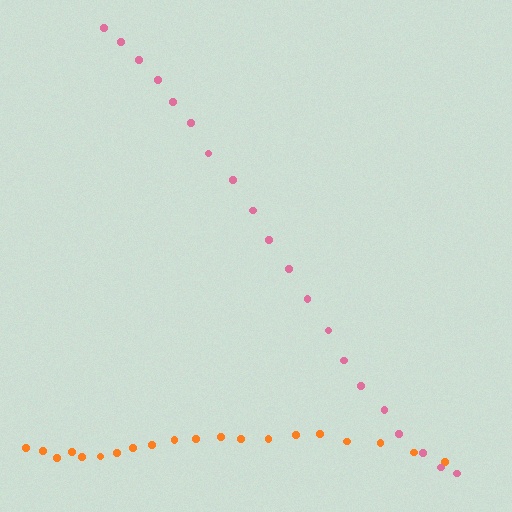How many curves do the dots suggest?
There are 2 distinct paths.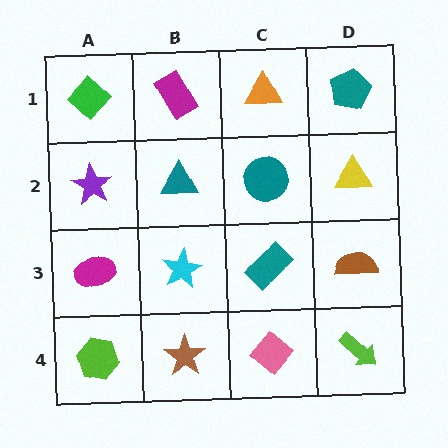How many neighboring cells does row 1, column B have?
3.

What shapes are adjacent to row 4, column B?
A cyan star (row 3, column B), a lime hexagon (row 4, column A), a pink diamond (row 4, column C).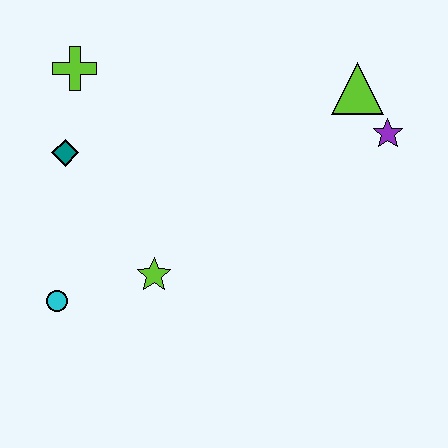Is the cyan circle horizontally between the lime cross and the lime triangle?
No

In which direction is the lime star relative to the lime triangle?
The lime star is to the left of the lime triangle.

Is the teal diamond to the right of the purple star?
No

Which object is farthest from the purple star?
The cyan circle is farthest from the purple star.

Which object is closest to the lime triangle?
The purple star is closest to the lime triangle.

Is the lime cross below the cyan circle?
No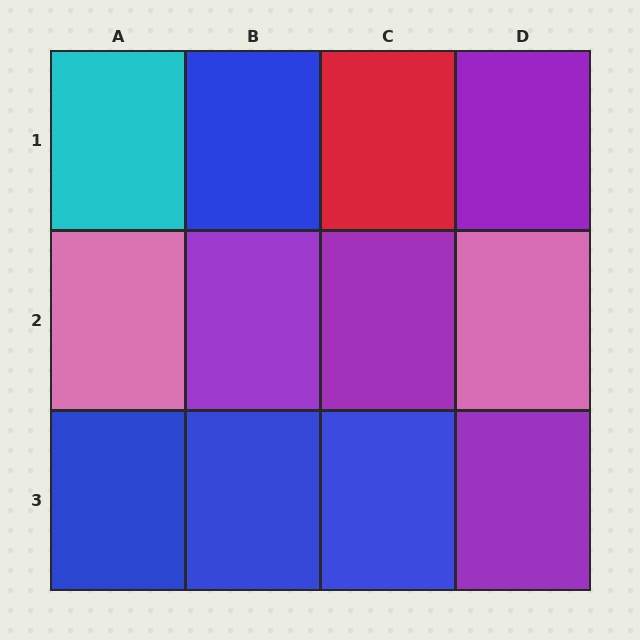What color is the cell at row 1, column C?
Red.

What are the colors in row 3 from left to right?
Blue, blue, blue, purple.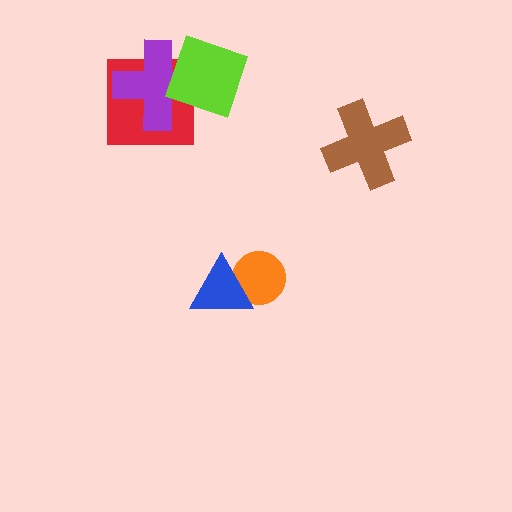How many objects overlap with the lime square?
2 objects overlap with the lime square.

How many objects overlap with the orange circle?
1 object overlaps with the orange circle.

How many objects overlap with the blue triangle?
1 object overlaps with the blue triangle.